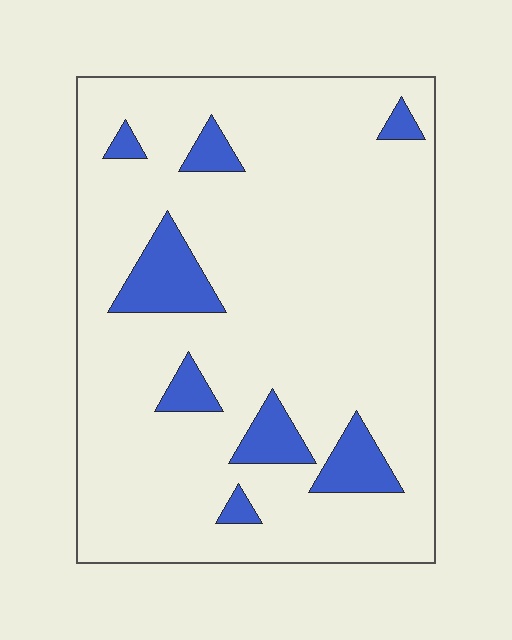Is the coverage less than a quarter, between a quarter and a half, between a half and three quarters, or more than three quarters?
Less than a quarter.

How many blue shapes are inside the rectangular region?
8.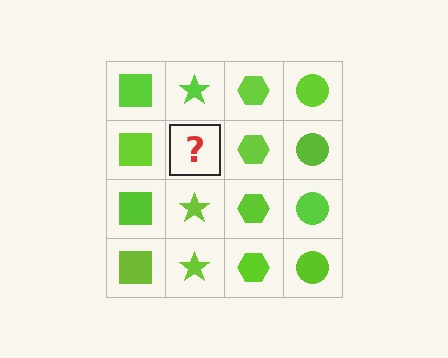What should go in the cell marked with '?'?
The missing cell should contain a lime star.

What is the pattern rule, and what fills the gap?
The rule is that each column has a consistent shape. The gap should be filled with a lime star.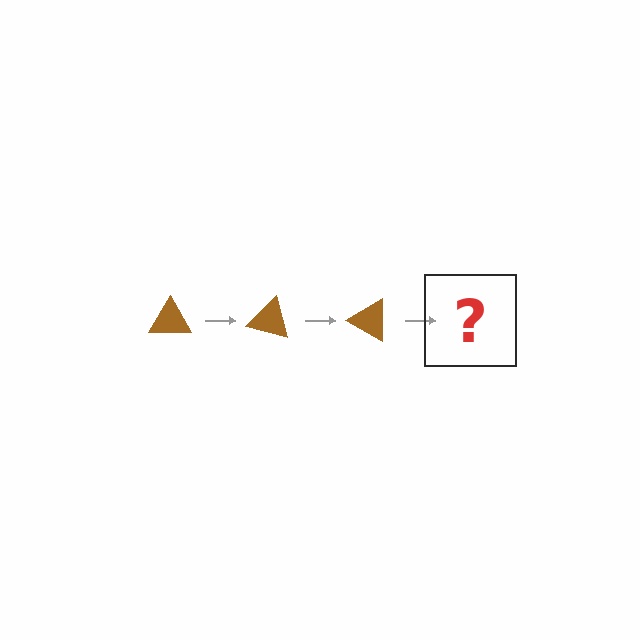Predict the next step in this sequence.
The next step is a brown triangle rotated 45 degrees.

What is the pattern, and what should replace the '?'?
The pattern is that the triangle rotates 15 degrees each step. The '?' should be a brown triangle rotated 45 degrees.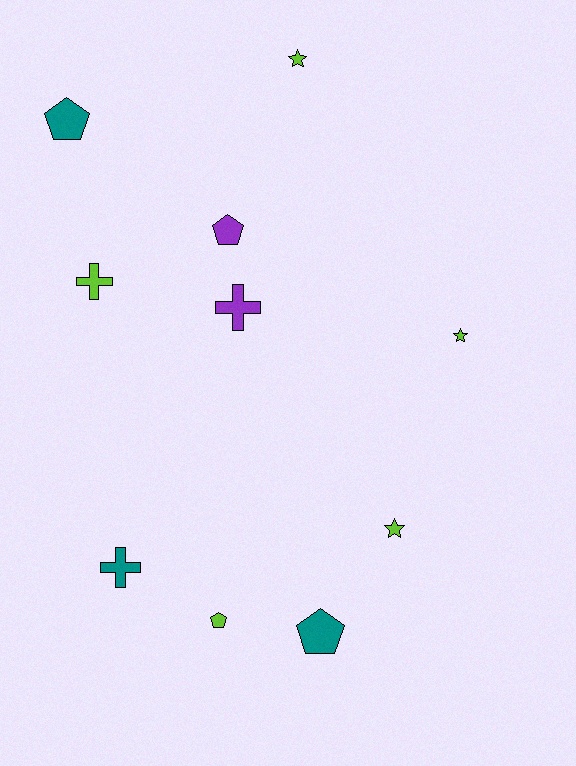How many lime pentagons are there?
There is 1 lime pentagon.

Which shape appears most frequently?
Pentagon, with 4 objects.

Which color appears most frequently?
Lime, with 5 objects.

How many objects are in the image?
There are 10 objects.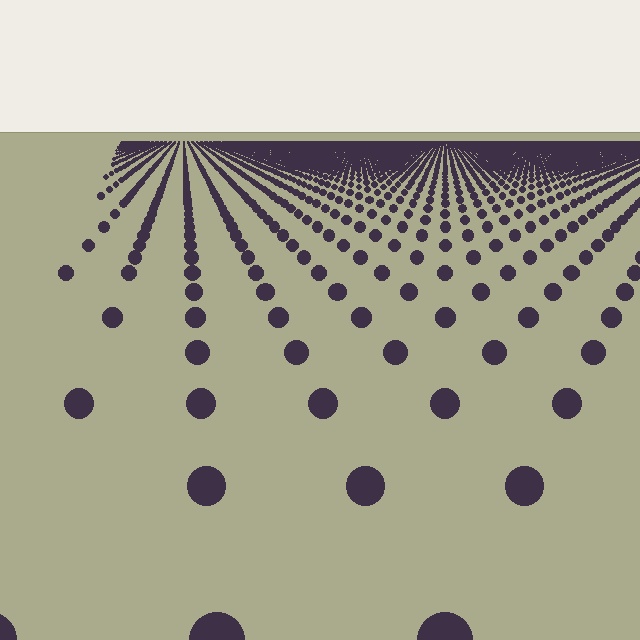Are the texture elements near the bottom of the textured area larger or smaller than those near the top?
Larger. Near the bottom, elements are closer to the viewer and appear at a bigger on-screen size.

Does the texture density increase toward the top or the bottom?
Density increases toward the top.